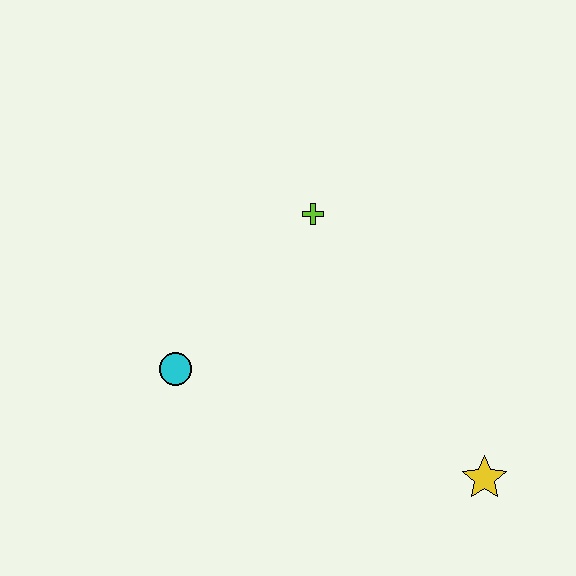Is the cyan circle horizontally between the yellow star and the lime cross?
No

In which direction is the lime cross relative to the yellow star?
The lime cross is above the yellow star.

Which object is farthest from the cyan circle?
The yellow star is farthest from the cyan circle.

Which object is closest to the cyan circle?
The lime cross is closest to the cyan circle.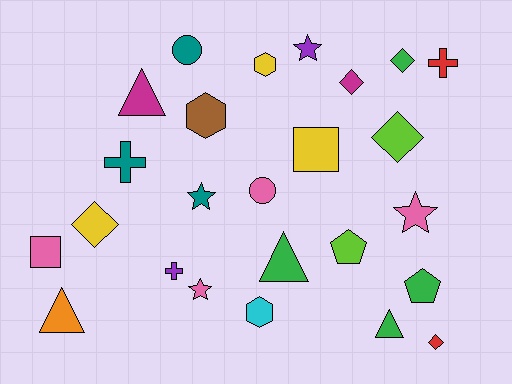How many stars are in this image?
There are 4 stars.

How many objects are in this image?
There are 25 objects.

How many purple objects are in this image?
There are 2 purple objects.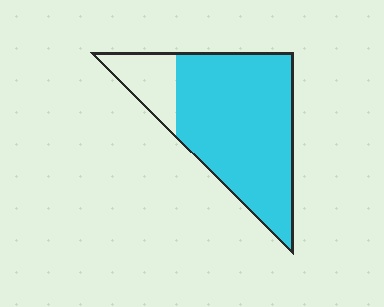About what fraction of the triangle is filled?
About five sixths (5/6).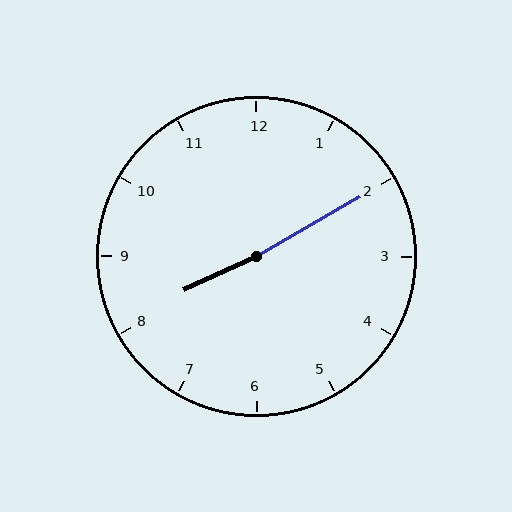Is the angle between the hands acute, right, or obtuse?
It is obtuse.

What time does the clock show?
8:10.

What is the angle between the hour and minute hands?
Approximately 175 degrees.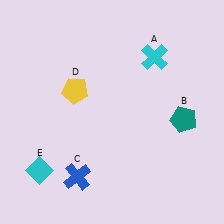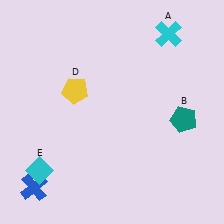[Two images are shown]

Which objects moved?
The objects that moved are: the cyan cross (A), the blue cross (C).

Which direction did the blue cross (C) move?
The blue cross (C) moved left.